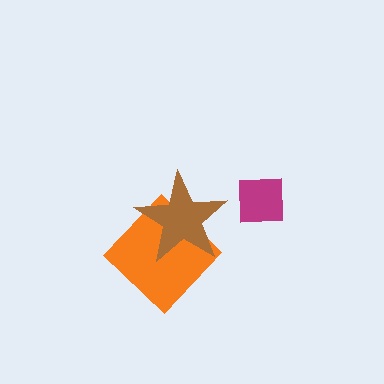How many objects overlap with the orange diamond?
1 object overlaps with the orange diamond.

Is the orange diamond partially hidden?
Yes, it is partially covered by another shape.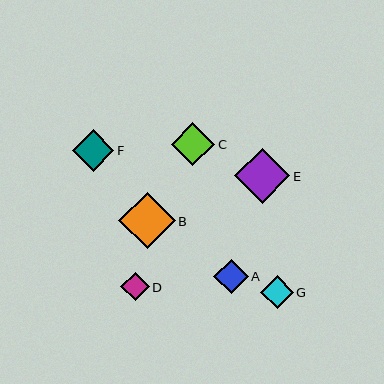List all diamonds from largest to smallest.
From largest to smallest: B, E, C, F, A, G, D.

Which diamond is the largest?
Diamond B is the largest with a size of approximately 56 pixels.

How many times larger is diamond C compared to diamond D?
Diamond C is approximately 1.5 times the size of diamond D.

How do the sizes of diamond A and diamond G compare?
Diamond A and diamond G are approximately the same size.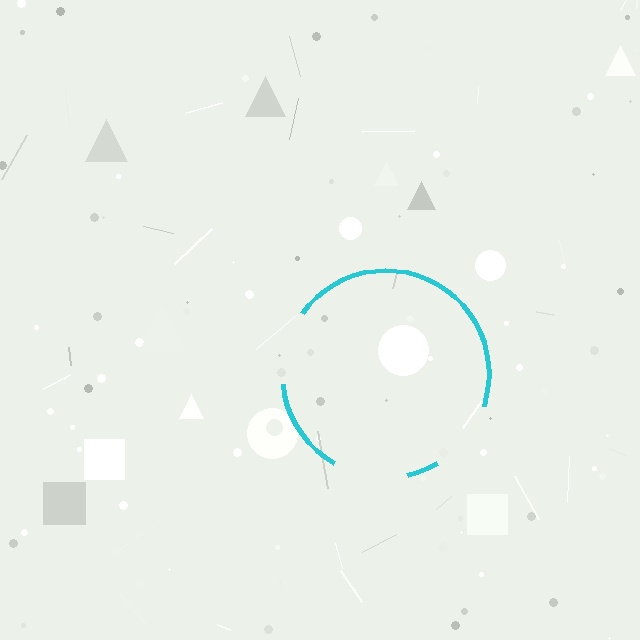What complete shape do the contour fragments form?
The contour fragments form a circle.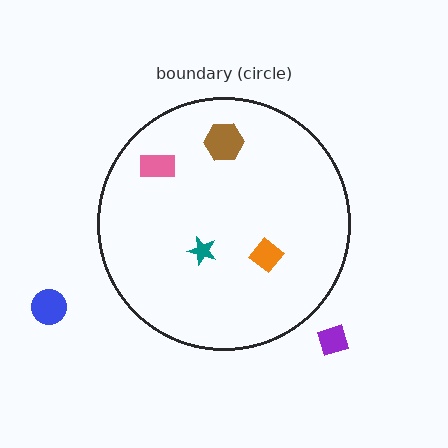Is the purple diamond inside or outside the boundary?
Outside.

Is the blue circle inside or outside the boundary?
Outside.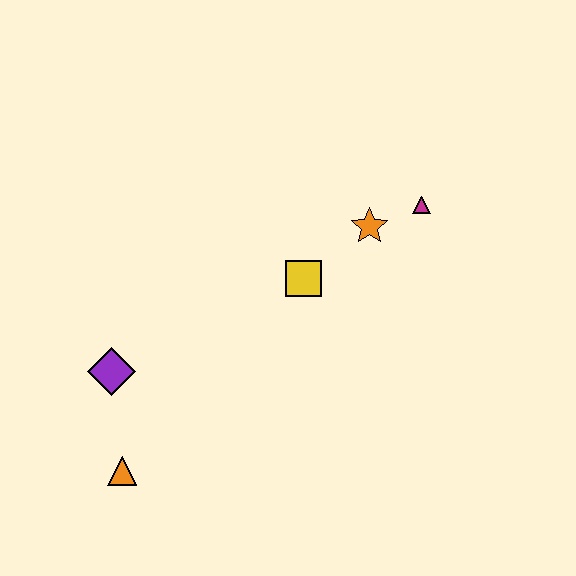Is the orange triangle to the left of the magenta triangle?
Yes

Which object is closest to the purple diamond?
The orange triangle is closest to the purple diamond.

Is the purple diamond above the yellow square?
No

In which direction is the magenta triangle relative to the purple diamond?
The magenta triangle is to the right of the purple diamond.